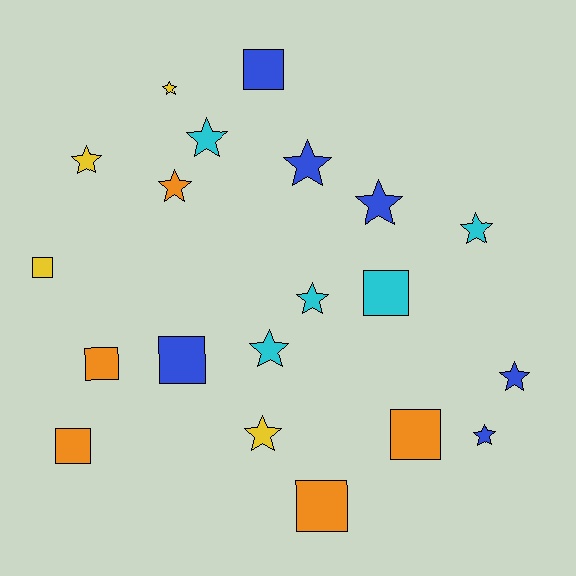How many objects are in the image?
There are 20 objects.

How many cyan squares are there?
There is 1 cyan square.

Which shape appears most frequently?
Star, with 12 objects.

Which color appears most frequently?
Blue, with 6 objects.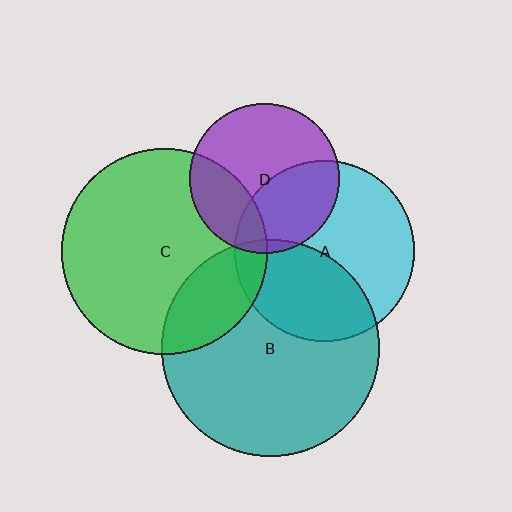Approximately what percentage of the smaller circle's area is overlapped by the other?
Approximately 25%.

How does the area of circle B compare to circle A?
Approximately 1.5 times.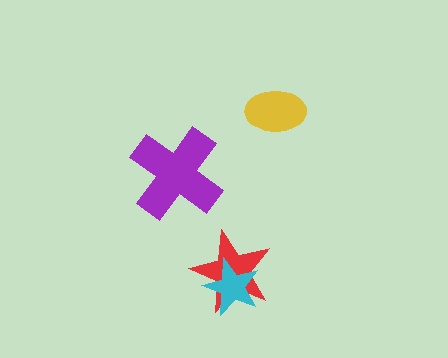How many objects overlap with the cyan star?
1 object overlaps with the cyan star.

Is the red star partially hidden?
Yes, it is partially covered by another shape.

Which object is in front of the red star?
The cyan star is in front of the red star.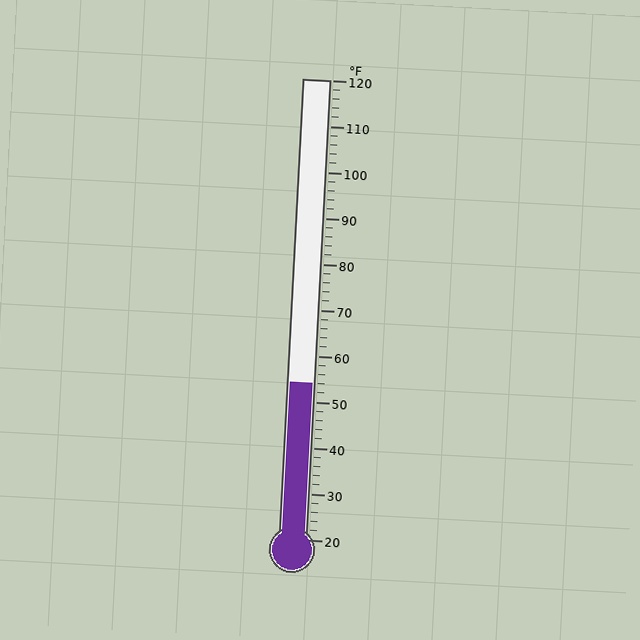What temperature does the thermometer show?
The thermometer shows approximately 54°F.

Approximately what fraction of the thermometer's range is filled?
The thermometer is filled to approximately 35% of its range.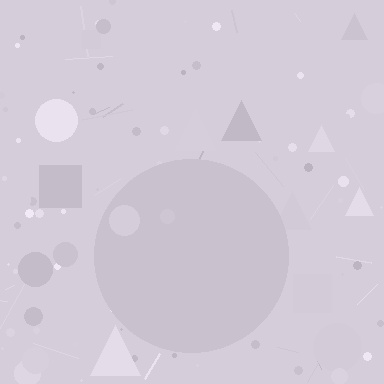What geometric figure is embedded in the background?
A circle is embedded in the background.